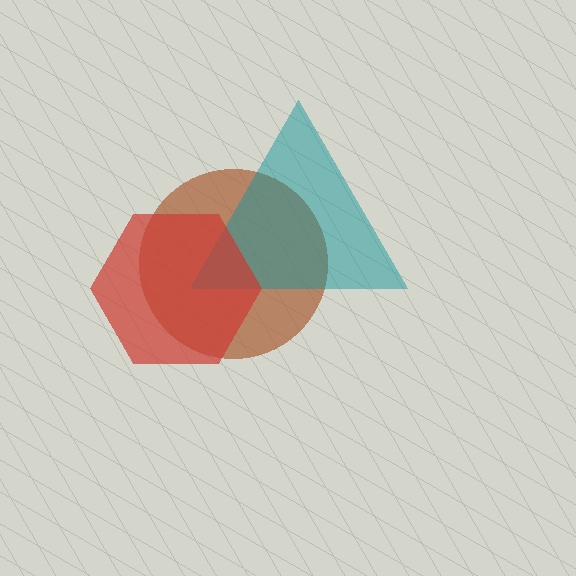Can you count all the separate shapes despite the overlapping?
Yes, there are 3 separate shapes.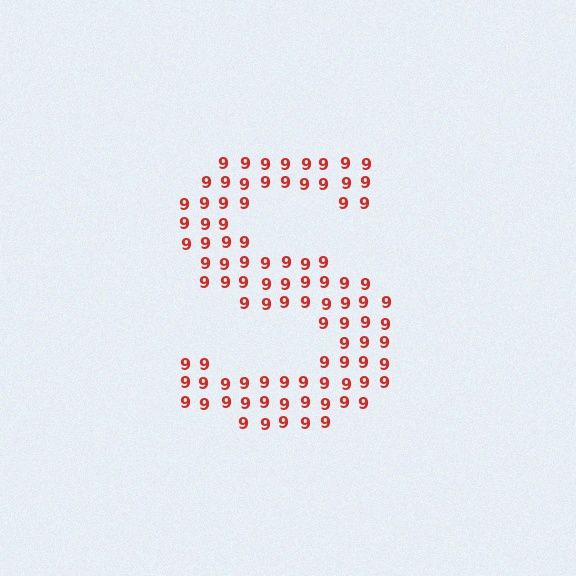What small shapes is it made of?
It is made of small digit 9's.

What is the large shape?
The large shape is the letter S.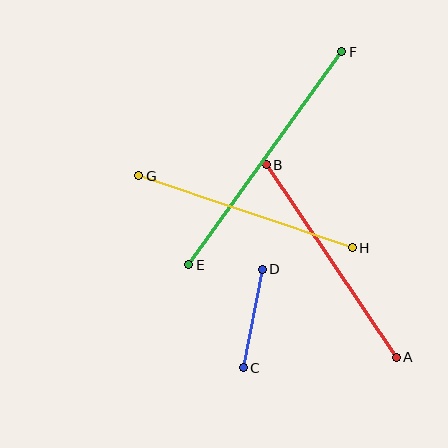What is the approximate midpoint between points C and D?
The midpoint is at approximately (253, 319) pixels.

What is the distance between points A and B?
The distance is approximately 232 pixels.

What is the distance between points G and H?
The distance is approximately 225 pixels.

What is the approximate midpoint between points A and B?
The midpoint is at approximately (331, 261) pixels.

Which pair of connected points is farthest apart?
Points E and F are farthest apart.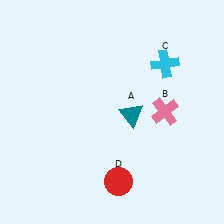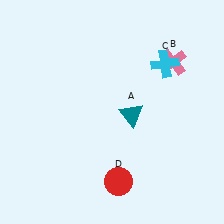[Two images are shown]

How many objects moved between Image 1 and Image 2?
1 object moved between the two images.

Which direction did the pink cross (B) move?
The pink cross (B) moved up.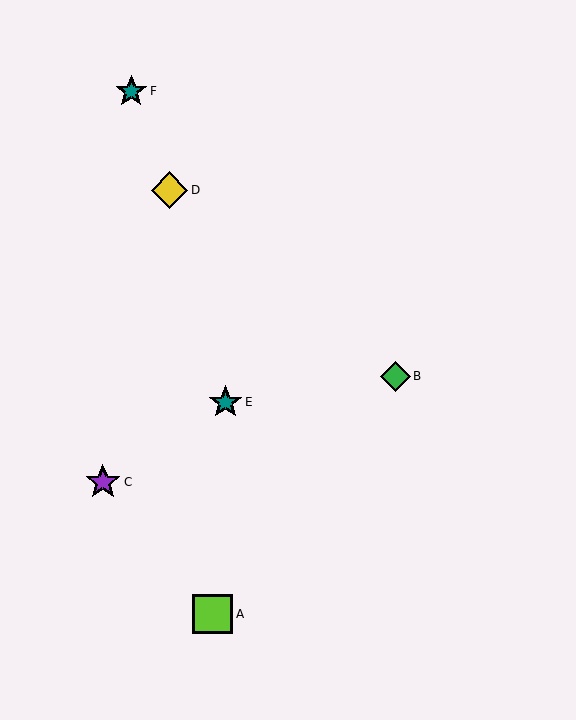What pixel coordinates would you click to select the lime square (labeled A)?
Click at (213, 614) to select the lime square A.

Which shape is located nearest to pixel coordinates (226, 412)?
The teal star (labeled E) at (226, 402) is nearest to that location.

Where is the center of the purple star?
The center of the purple star is at (103, 482).